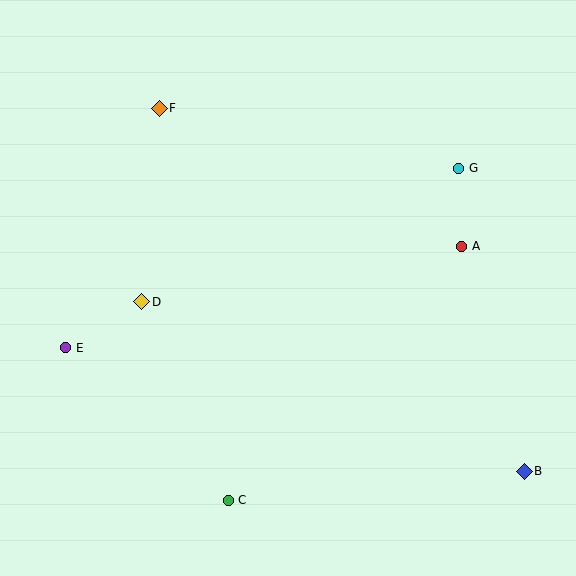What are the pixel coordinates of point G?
Point G is at (459, 168).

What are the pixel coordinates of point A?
Point A is at (462, 246).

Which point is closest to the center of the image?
Point D at (142, 302) is closest to the center.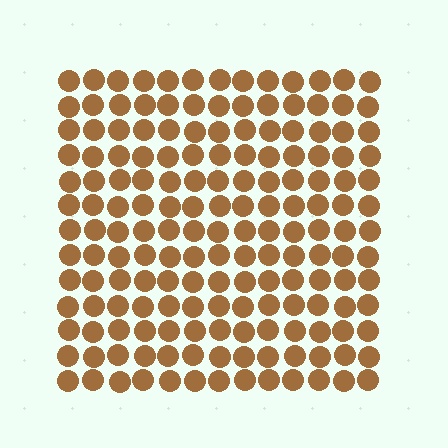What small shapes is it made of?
It is made of small circles.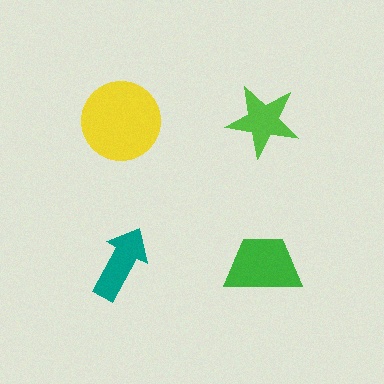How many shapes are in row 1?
2 shapes.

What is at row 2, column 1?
A teal arrow.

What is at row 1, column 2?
A lime star.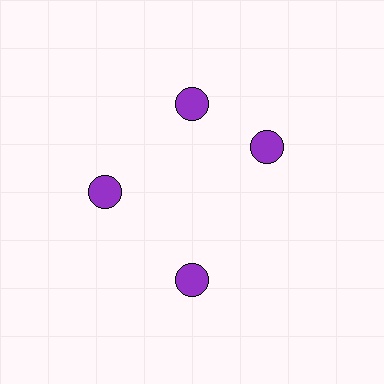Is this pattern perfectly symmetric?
No. The 4 purple circles are arranged in a ring, but one element near the 3 o'clock position is rotated out of alignment along the ring, breaking the 4-fold rotational symmetry.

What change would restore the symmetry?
The symmetry would be restored by rotating it back into even spacing with its neighbors so that all 4 circles sit at equal angles and equal distance from the center.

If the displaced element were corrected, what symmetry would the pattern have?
It would have 4-fold rotational symmetry — the pattern would map onto itself every 90 degrees.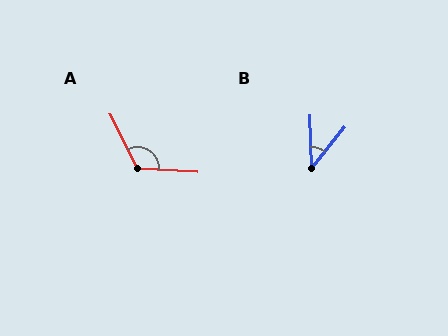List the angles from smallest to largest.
B (40°), A (120°).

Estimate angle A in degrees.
Approximately 120 degrees.